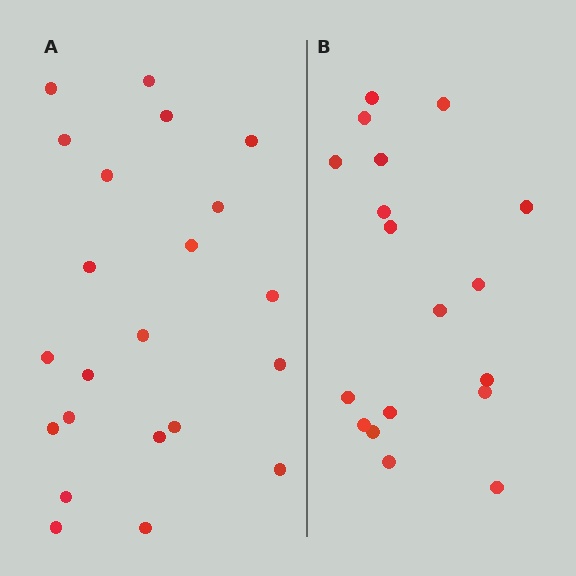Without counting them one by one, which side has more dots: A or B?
Region A (the left region) has more dots.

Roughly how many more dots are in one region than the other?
Region A has about 4 more dots than region B.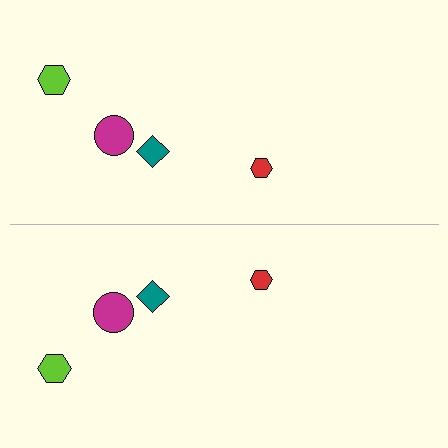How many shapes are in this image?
There are 8 shapes in this image.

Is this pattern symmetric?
Yes, this pattern has bilateral (reflection) symmetry.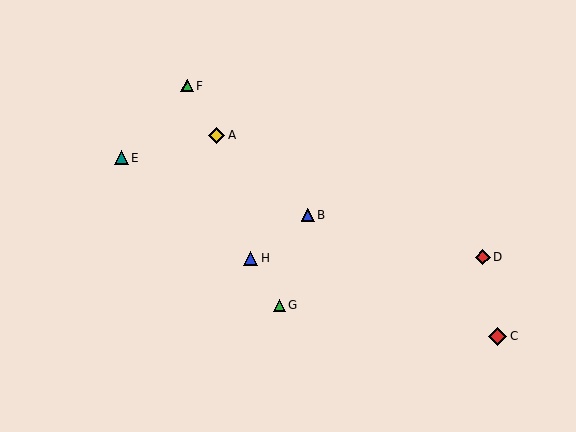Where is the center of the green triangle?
The center of the green triangle is at (279, 305).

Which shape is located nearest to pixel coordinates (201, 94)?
The green triangle (labeled F) at (187, 86) is nearest to that location.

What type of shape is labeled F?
Shape F is a green triangle.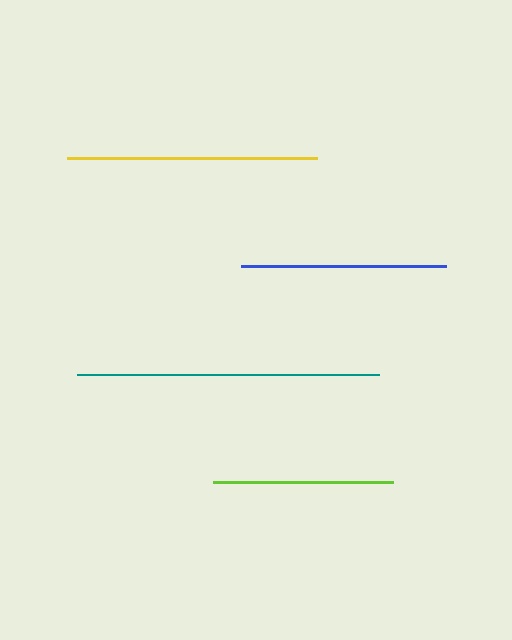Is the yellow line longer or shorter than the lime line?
The yellow line is longer than the lime line.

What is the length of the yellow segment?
The yellow segment is approximately 250 pixels long.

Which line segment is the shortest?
The lime line is the shortest at approximately 181 pixels.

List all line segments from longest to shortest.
From longest to shortest: teal, yellow, blue, lime.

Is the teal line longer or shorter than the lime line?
The teal line is longer than the lime line.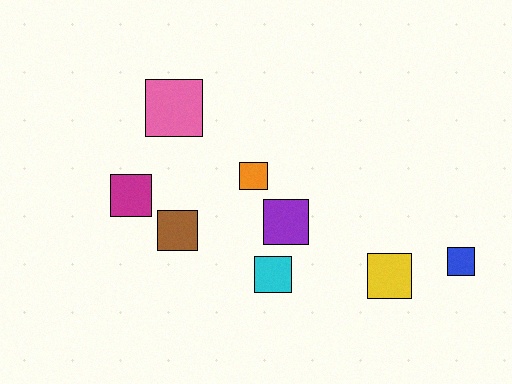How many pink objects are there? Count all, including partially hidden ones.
There is 1 pink object.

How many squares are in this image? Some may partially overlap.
There are 8 squares.